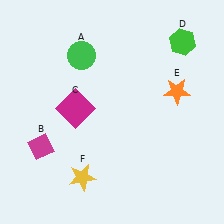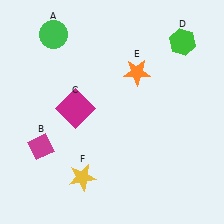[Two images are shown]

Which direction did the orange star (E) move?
The orange star (E) moved left.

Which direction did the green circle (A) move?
The green circle (A) moved left.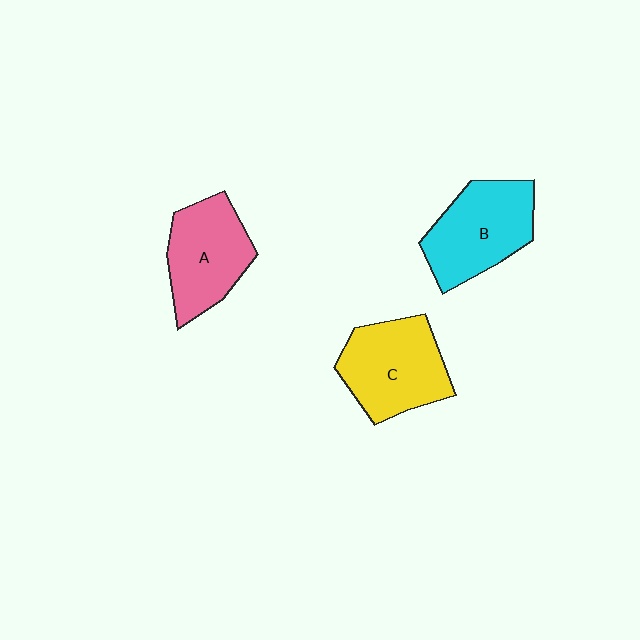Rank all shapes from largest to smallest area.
From largest to smallest: C (yellow), B (cyan), A (pink).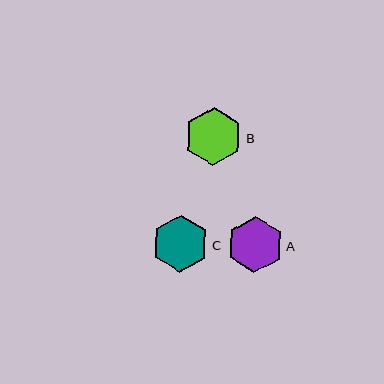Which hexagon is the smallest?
Hexagon A is the smallest with a size of approximately 56 pixels.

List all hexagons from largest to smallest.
From largest to smallest: B, C, A.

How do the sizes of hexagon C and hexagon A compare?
Hexagon C and hexagon A are approximately the same size.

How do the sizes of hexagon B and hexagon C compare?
Hexagon B and hexagon C are approximately the same size.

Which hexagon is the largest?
Hexagon B is the largest with a size of approximately 58 pixels.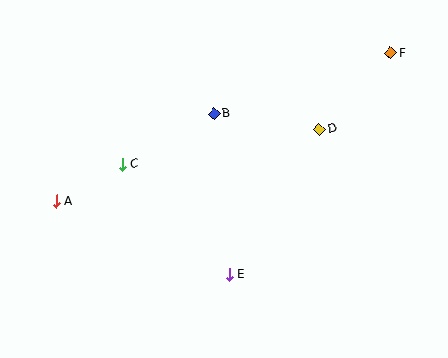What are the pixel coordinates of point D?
Point D is at (320, 130).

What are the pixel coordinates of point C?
Point C is at (122, 164).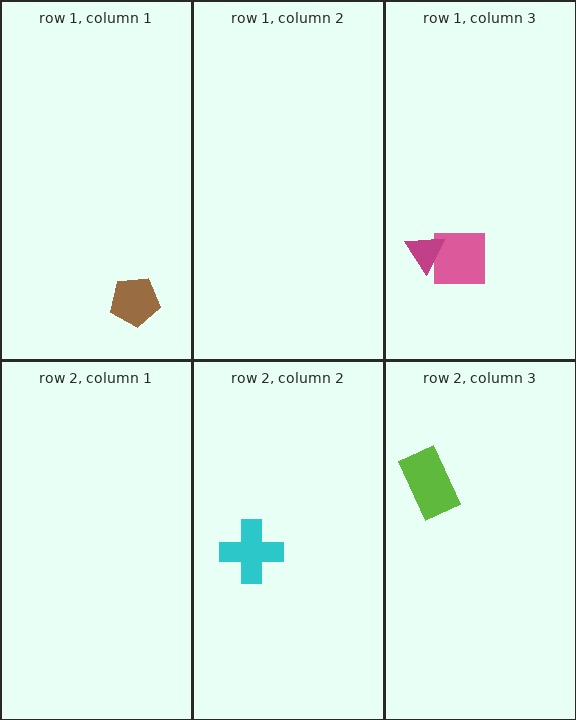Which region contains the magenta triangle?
The row 1, column 3 region.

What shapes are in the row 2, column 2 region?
The cyan cross.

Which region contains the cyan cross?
The row 2, column 2 region.